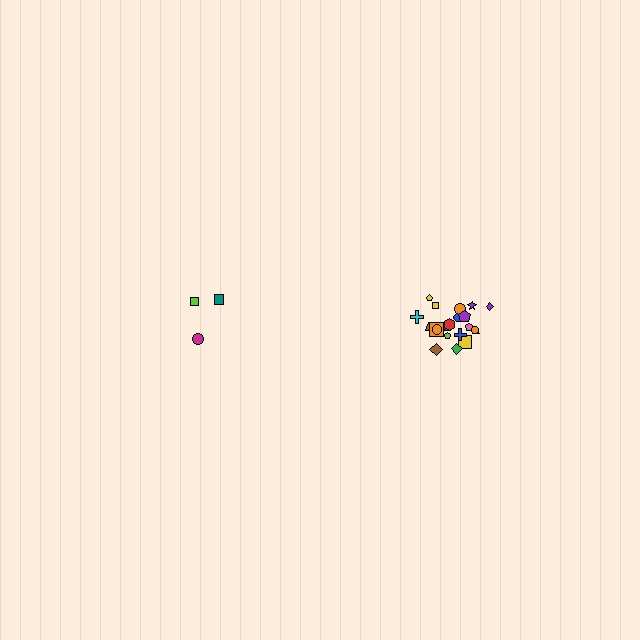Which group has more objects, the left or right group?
The right group.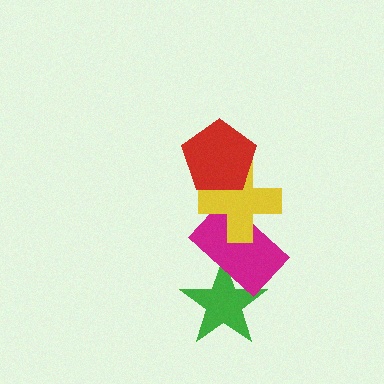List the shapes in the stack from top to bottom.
From top to bottom: the red pentagon, the yellow cross, the magenta rectangle, the green star.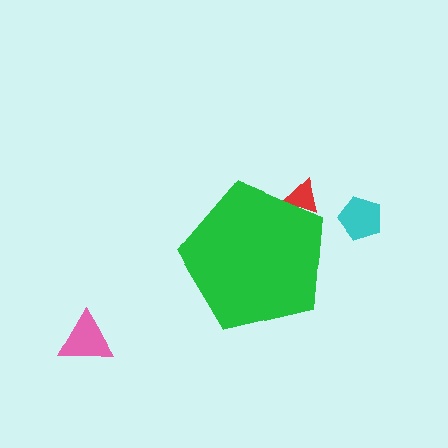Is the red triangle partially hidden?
Yes, the red triangle is partially hidden behind the green pentagon.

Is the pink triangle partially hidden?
No, the pink triangle is fully visible.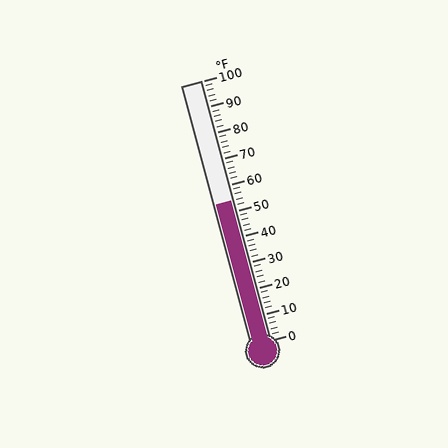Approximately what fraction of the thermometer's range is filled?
The thermometer is filled to approximately 55% of its range.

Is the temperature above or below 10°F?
The temperature is above 10°F.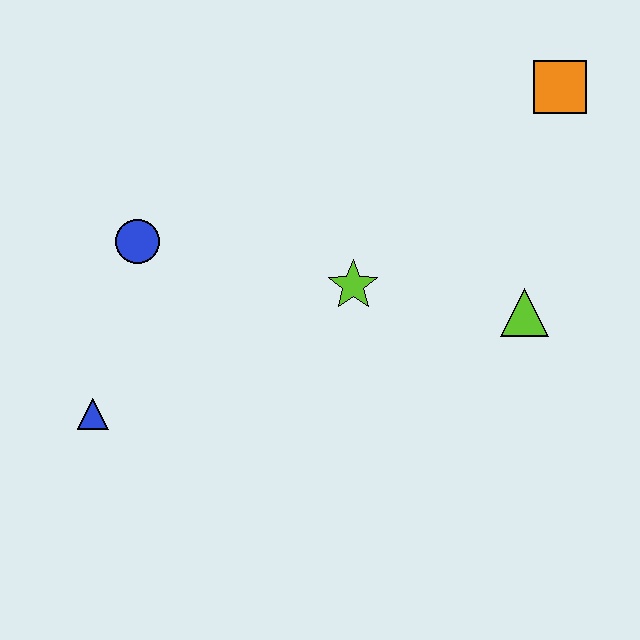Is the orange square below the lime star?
No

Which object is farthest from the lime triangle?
The blue triangle is farthest from the lime triangle.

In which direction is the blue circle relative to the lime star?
The blue circle is to the left of the lime star.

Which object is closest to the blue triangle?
The blue circle is closest to the blue triangle.